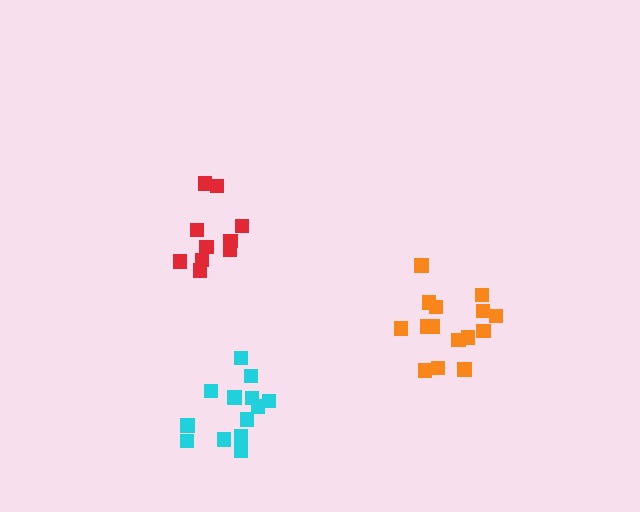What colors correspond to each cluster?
The clusters are colored: orange, red, cyan.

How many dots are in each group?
Group 1: 15 dots, Group 2: 10 dots, Group 3: 13 dots (38 total).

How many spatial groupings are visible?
There are 3 spatial groupings.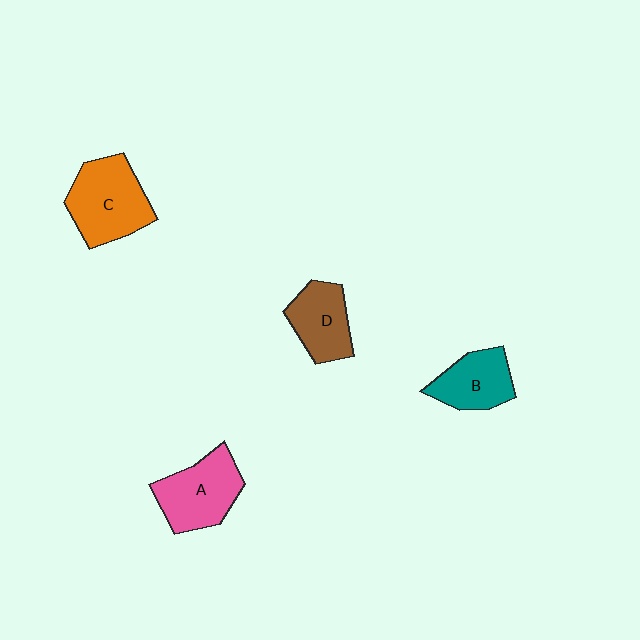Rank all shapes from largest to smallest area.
From largest to smallest: C (orange), A (pink), D (brown), B (teal).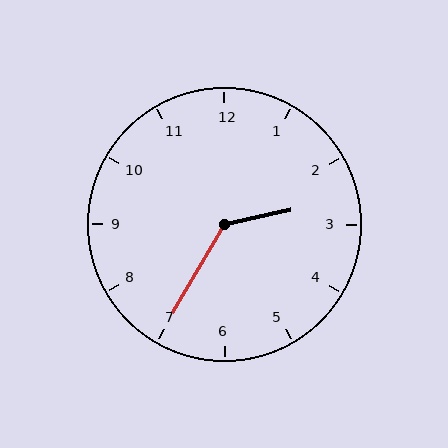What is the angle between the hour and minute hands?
Approximately 132 degrees.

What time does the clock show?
2:35.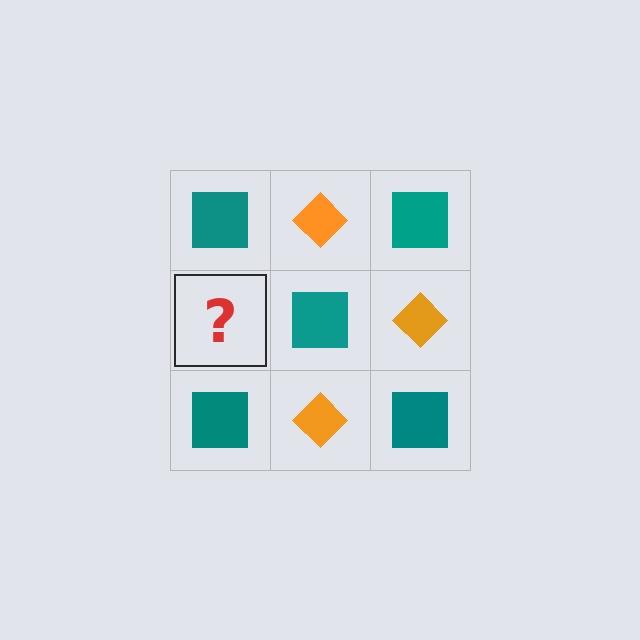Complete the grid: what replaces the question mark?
The question mark should be replaced with an orange diamond.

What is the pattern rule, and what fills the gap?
The rule is that it alternates teal square and orange diamond in a checkerboard pattern. The gap should be filled with an orange diamond.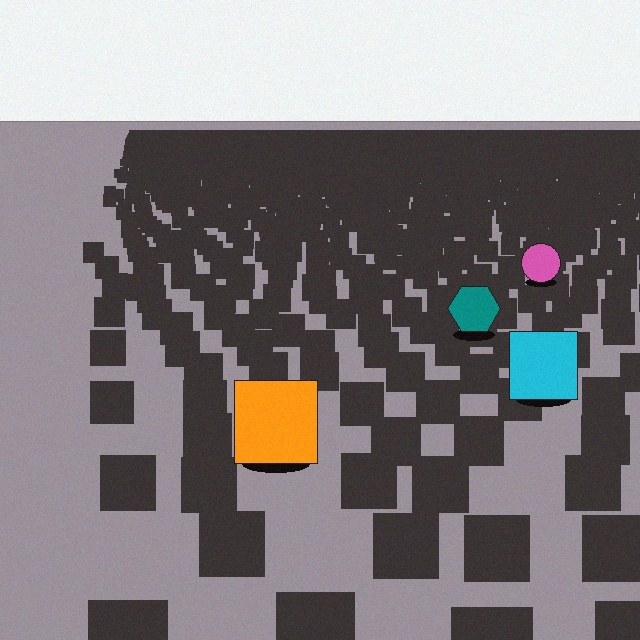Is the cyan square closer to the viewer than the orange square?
No. The orange square is closer — you can tell from the texture gradient: the ground texture is coarser near it.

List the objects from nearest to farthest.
From nearest to farthest: the orange square, the cyan square, the teal hexagon, the pink circle.